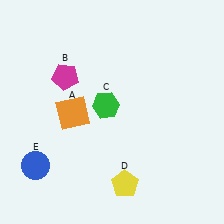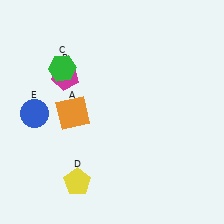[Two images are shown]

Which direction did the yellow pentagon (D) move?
The yellow pentagon (D) moved left.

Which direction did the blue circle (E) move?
The blue circle (E) moved up.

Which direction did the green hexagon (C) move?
The green hexagon (C) moved left.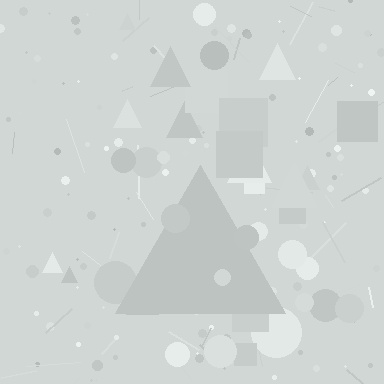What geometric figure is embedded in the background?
A triangle is embedded in the background.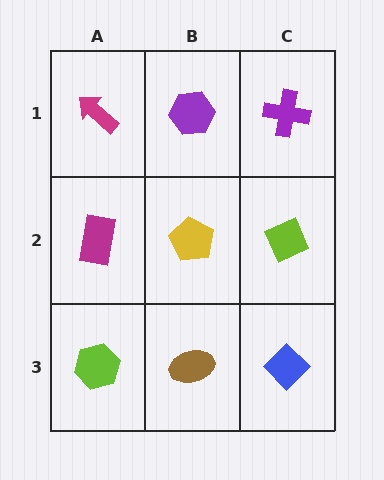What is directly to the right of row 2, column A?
A yellow pentagon.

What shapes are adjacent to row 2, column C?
A purple cross (row 1, column C), a blue diamond (row 3, column C), a yellow pentagon (row 2, column B).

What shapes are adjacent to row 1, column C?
A lime diamond (row 2, column C), a purple hexagon (row 1, column B).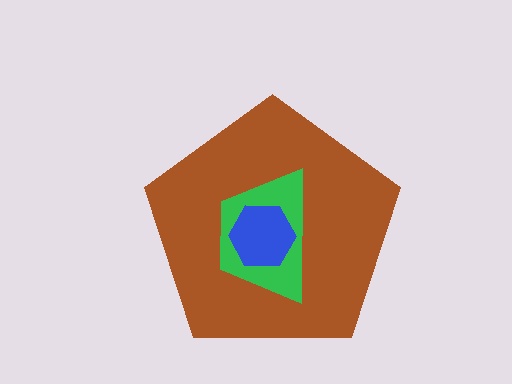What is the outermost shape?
The brown pentagon.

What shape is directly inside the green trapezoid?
The blue hexagon.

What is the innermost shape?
The blue hexagon.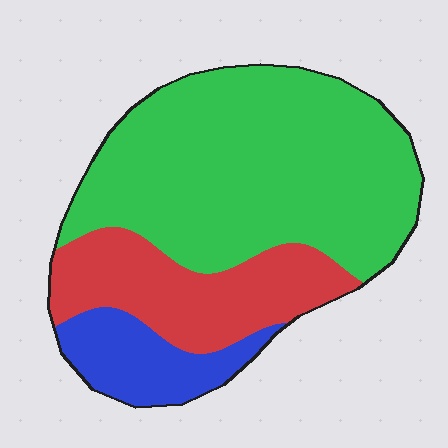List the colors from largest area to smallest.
From largest to smallest: green, red, blue.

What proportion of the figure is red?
Red covers roughly 25% of the figure.